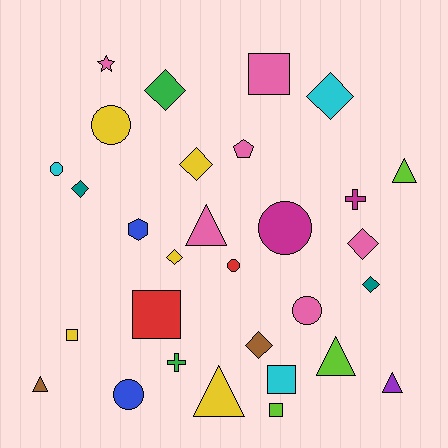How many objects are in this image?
There are 30 objects.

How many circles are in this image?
There are 6 circles.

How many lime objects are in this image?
There are 3 lime objects.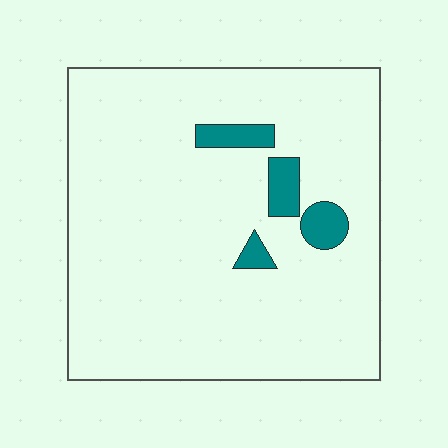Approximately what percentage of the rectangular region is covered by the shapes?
Approximately 5%.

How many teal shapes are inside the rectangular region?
4.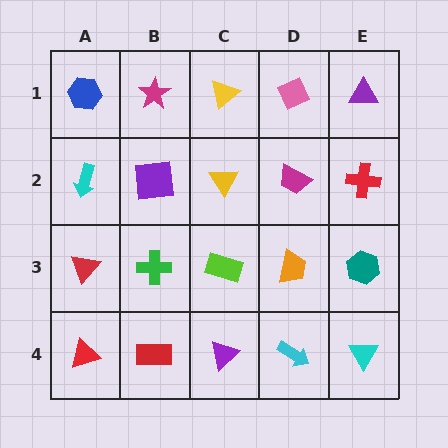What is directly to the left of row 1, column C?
A magenta star.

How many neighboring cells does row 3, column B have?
4.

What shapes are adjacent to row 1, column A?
A cyan arrow (row 2, column A), a magenta star (row 1, column B).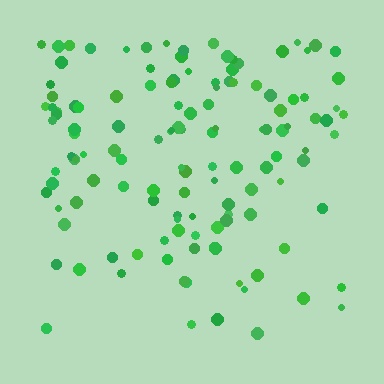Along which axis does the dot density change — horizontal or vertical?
Vertical.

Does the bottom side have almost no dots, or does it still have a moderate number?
Still a moderate number, just noticeably fewer than the top.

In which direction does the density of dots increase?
From bottom to top, with the top side densest.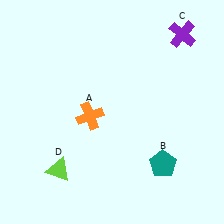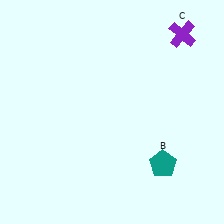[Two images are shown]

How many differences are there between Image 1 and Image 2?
There are 2 differences between the two images.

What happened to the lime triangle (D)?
The lime triangle (D) was removed in Image 2. It was in the bottom-left area of Image 1.